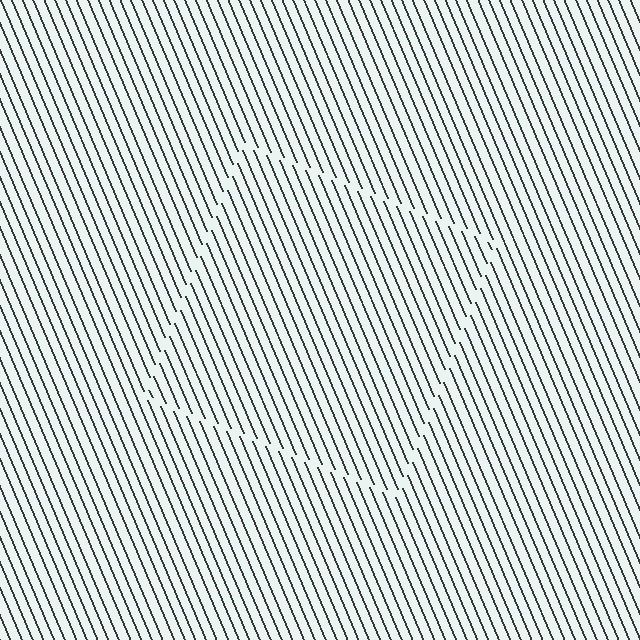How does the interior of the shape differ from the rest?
The interior of the shape contains the same grating, shifted by half a period — the contour is defined by the phase discontinuity where line-ends from the inner and outer gratings abut.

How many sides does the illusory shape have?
4 sides — the line-ends trace a square.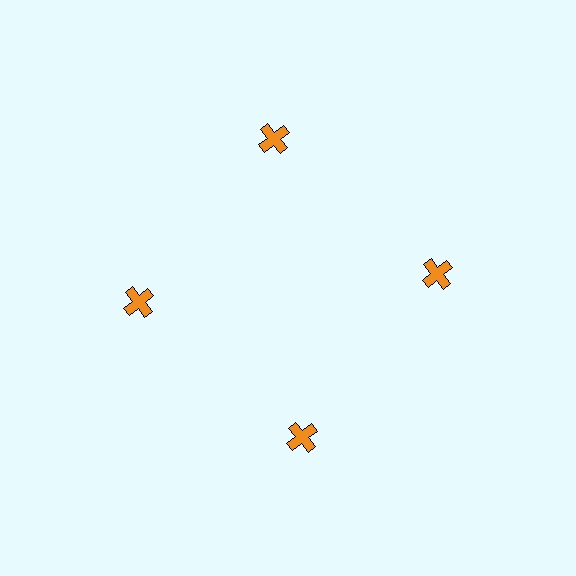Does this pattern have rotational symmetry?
Yes, this pattern has 4-fold rotational symmetry. It looks the same after rotating 90 degrees around the center.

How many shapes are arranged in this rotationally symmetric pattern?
There are 4 shapes, arranged in 4 groups of 1.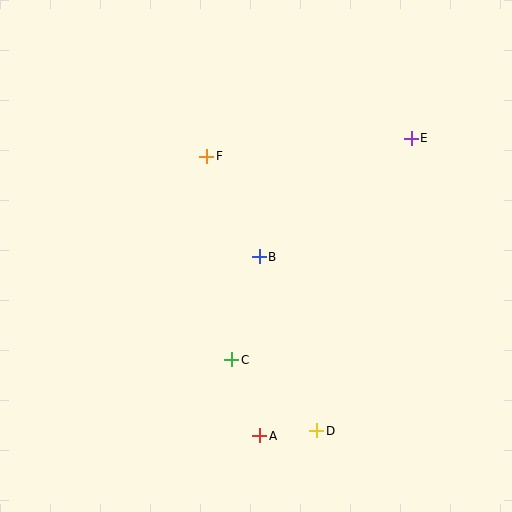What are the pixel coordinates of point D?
Point D is at (317, 431).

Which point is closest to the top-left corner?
Point F is closest to the top-left corner.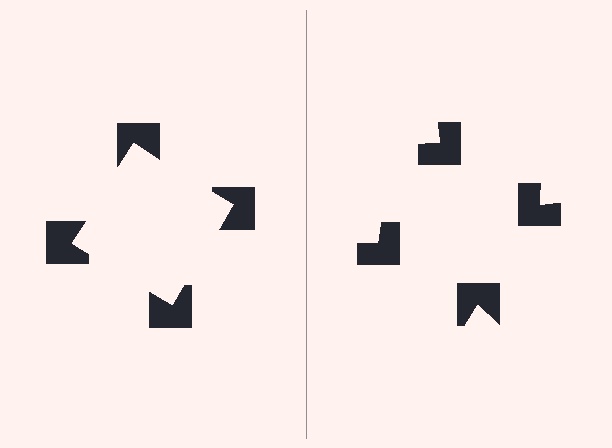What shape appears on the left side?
An illusory square.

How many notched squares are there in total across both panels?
8 — 4 on each side.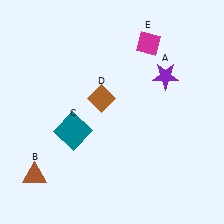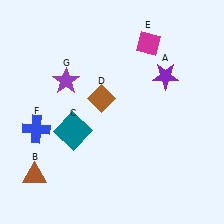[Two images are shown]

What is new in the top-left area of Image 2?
A purple star (G) was added in the top-left area of Image 2.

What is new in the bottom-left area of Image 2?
A blue cross (F) was added in the bottom-left area of Image 2.